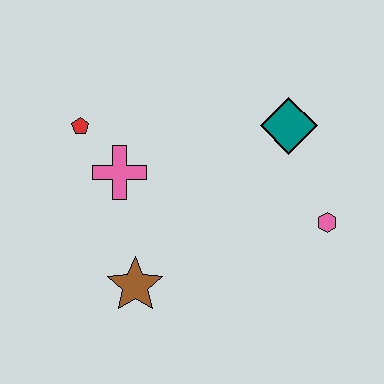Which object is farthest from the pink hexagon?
The red pentagon is farthest from the pink hexagon.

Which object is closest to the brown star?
The pink cross is closest to the brown star.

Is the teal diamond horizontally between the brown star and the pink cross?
No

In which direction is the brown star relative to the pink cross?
The brown star is below the pink cross.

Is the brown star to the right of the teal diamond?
No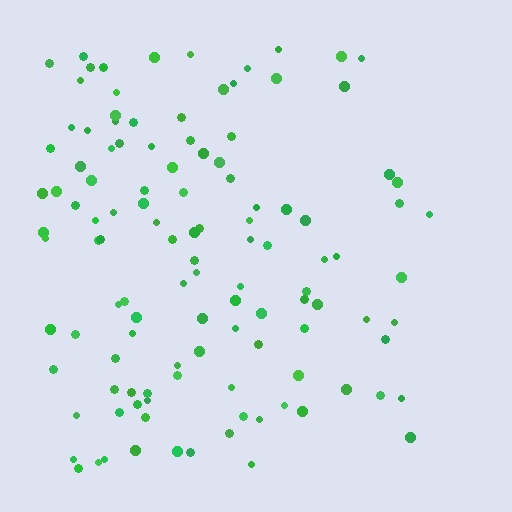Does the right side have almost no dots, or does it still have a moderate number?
Still a moderate number, just noticeably fewer than the left.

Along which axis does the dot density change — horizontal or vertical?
Horizontal.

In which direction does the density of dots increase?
From right to left, with the left side densest.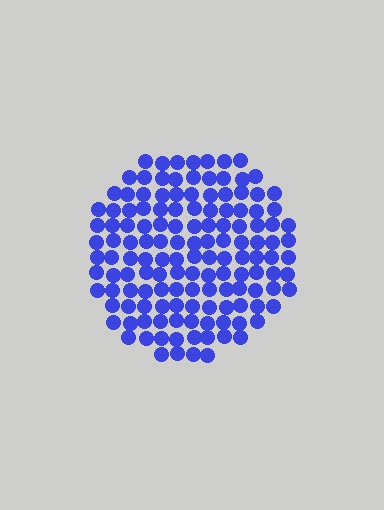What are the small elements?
The small elements are circles.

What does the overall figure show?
The overall figure shows a circle.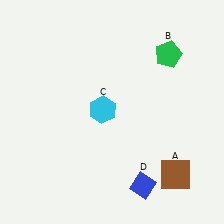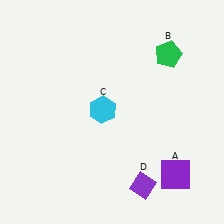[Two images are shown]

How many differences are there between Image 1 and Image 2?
There are 2 differences between the two images.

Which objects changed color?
A changed from brown to purple. D changed from blue to purple.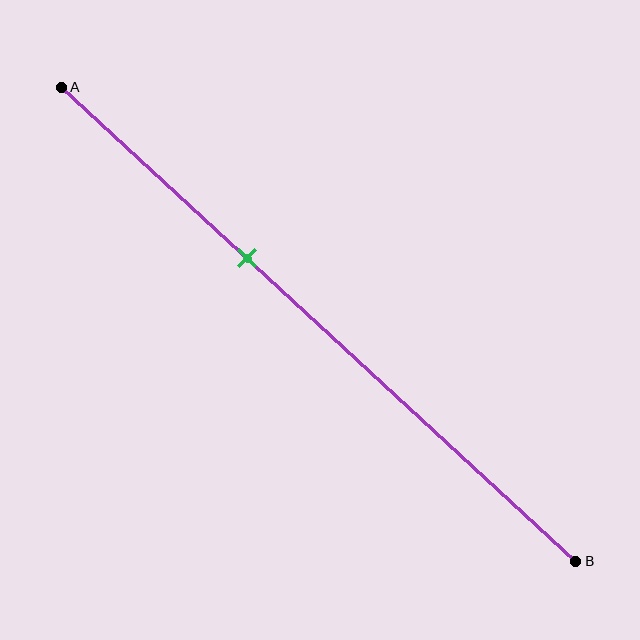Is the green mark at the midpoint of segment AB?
No, the mark is at about 35% from A, not at the 50% midpoint.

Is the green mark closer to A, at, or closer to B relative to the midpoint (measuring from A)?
The green mark is closer to point A than the midpoint of segment AB.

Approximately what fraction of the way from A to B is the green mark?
The green mark is approximately 35% of the way from A to B.